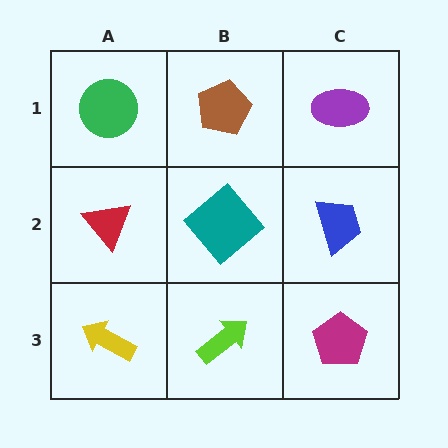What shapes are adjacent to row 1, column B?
A teal diamond (row 2, column B), a green circle (row 1, column A), a purple ellipse (row 1, column C).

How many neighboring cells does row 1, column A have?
2.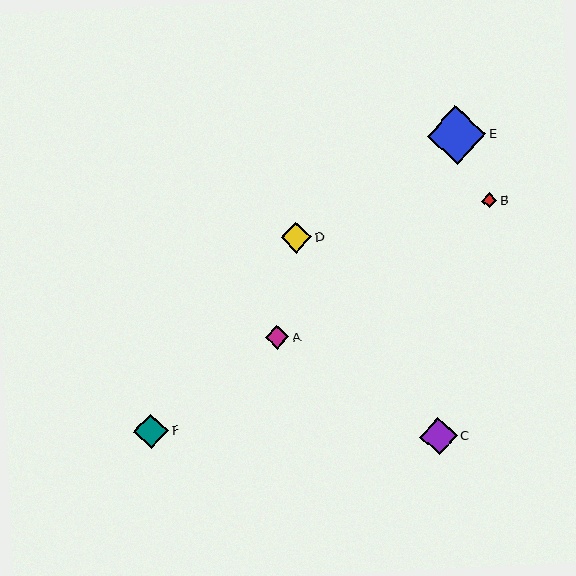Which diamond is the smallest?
Diamond B is the smallest with a size of approximately 16 pixels.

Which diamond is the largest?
Diamond E is the largest with a size of approximately 58 pixels.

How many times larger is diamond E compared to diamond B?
Diamond E is approximately 3.7 times the size of diamond B.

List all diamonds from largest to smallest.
From largest to smallest: E, C, F, D, A, B.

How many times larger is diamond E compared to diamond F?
Diamond E is approximately 1.7 times the size of diamond F.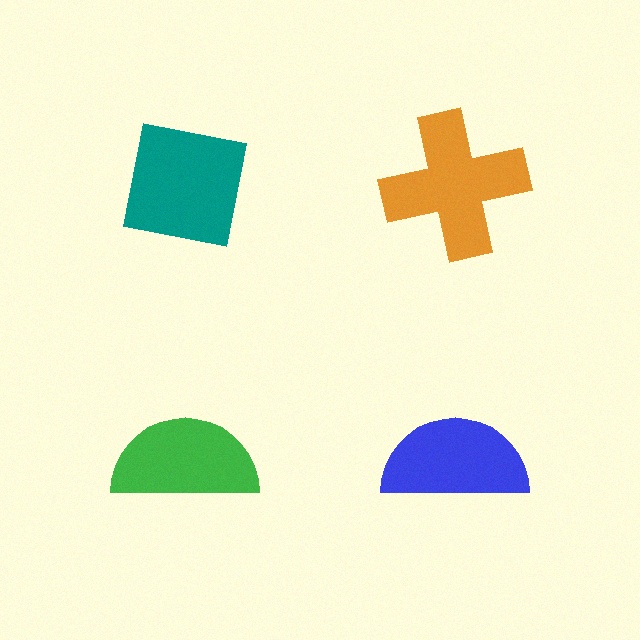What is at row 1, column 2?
An orange cross.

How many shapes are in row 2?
2 shapes.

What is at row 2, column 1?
A green semicircle.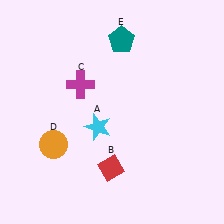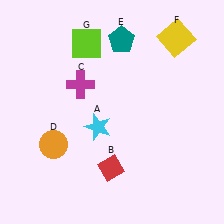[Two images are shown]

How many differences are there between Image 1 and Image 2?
There are 2 differences between the two images.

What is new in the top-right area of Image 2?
A yellow square (F) was added in the top-right area of Image 2.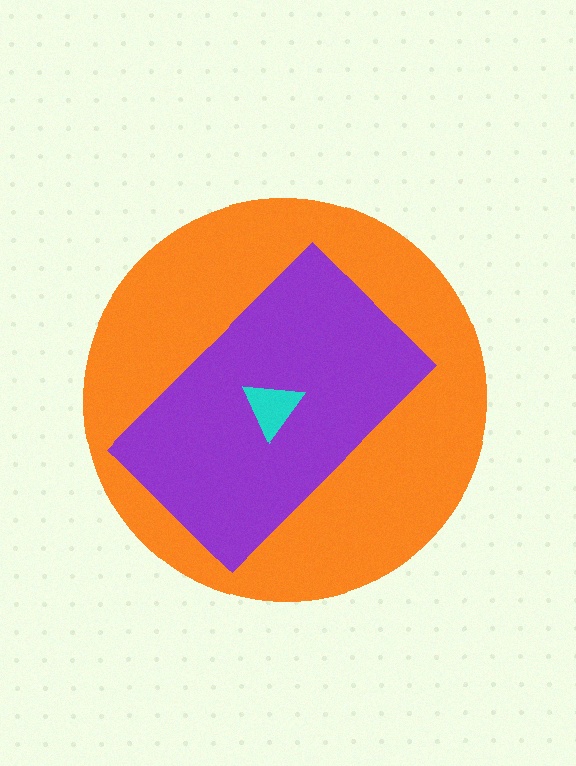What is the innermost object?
The cyan triangle.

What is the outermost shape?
The orange circle.